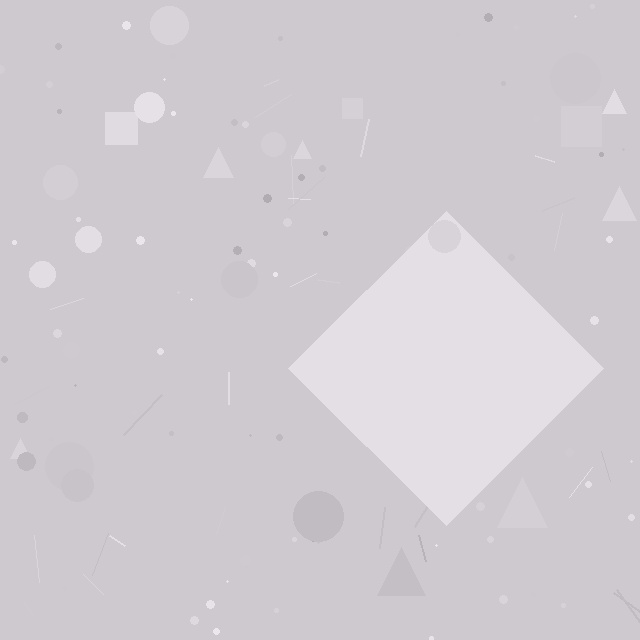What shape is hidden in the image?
A diamond is hidden in the image.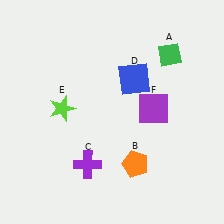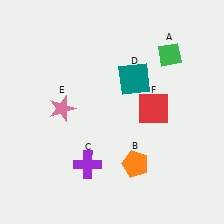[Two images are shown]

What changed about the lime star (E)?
In Image 1, E is lime. In Image 2, it changed to pink.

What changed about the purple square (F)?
In Image 1, F is purple. In Image 2, it changed to red.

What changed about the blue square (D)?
In Image 1, D is blue. In Image 2, it changed to teal.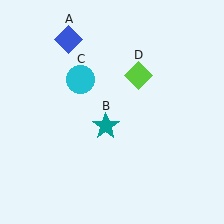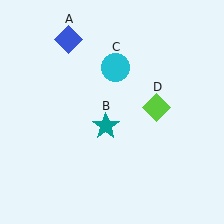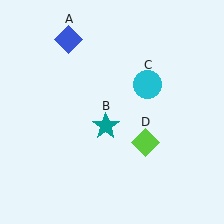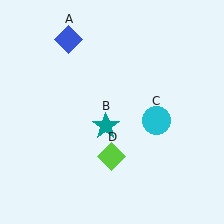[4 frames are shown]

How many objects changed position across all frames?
2 objects changed position: cyan circle (object C), lime diamond (object D).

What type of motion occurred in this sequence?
The cyan circle (object C), lime diamond (object D) rotated clockwise around the center of the scene.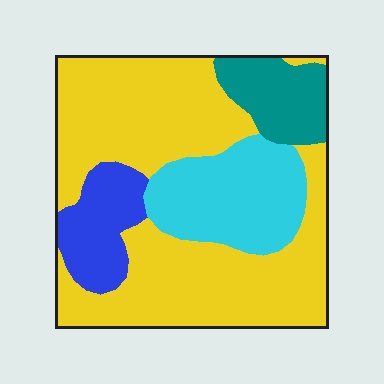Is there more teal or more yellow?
Yellow.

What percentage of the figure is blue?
Blue takes up about one tenth (1/10) of the figure.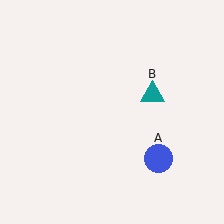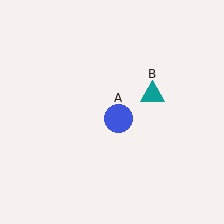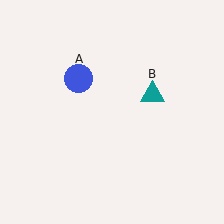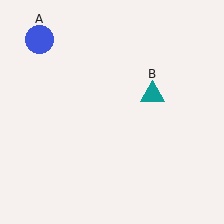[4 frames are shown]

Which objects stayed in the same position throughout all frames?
Teal triangle (object B) remained stationary.